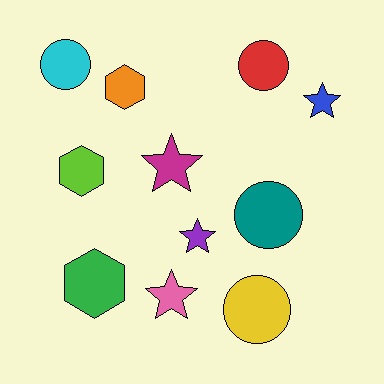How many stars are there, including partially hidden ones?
There are 4 stars.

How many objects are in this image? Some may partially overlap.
There are 11 objects.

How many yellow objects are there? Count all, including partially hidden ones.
There is 1 yellow object.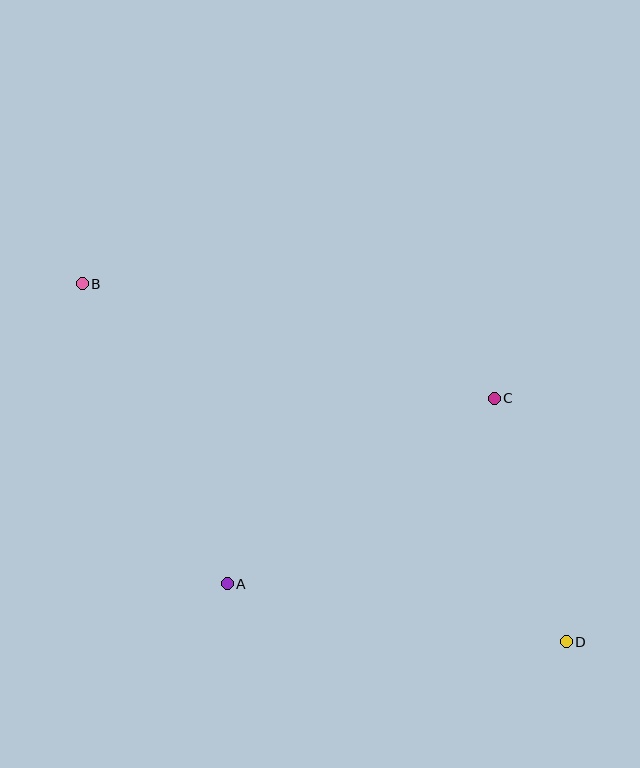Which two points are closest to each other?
Points C and D are closest to each other.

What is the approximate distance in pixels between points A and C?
The distance between A and C is approximately 325 pixels.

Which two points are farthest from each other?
Points B and D are farthest from each other.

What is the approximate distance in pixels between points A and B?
The distance between A and B is approximately 333 pixels.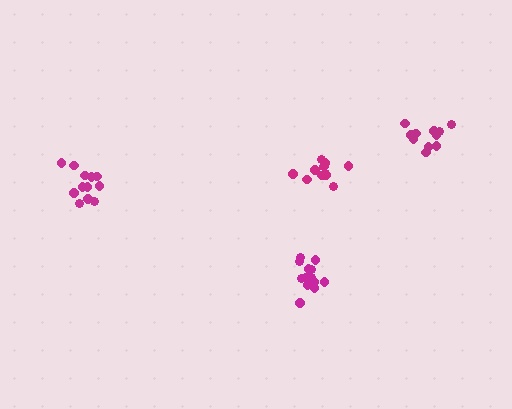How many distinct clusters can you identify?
There are 4 distinct clusters.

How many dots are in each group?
Group 1: 12 dots, Group 2: 14 dots, Group 3: 14 dots, Group 4: 12 dots (52 total).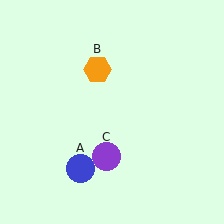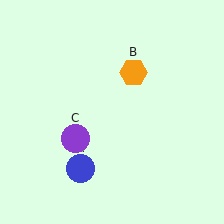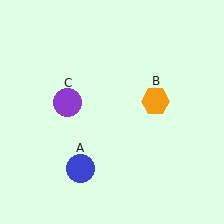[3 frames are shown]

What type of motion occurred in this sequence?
The orange hexagon (object B), purple circle (object C) rotated clockwise around the center of the scene.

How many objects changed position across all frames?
2 objects changed position: orange hexagon (object B), purple circle (object C).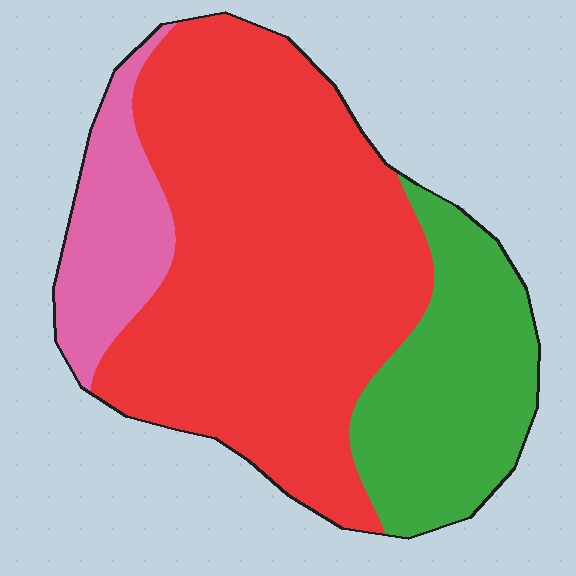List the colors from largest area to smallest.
From largest to smallest: red, green, pink.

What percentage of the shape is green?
Green covers roughly 25% of the shape.